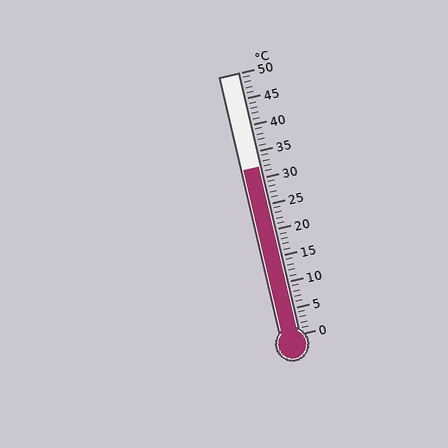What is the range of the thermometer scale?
The thermometer scale ranges from 0°C to 50°C.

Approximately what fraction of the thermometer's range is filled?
The thermometer is filled to approximately 65% of its range.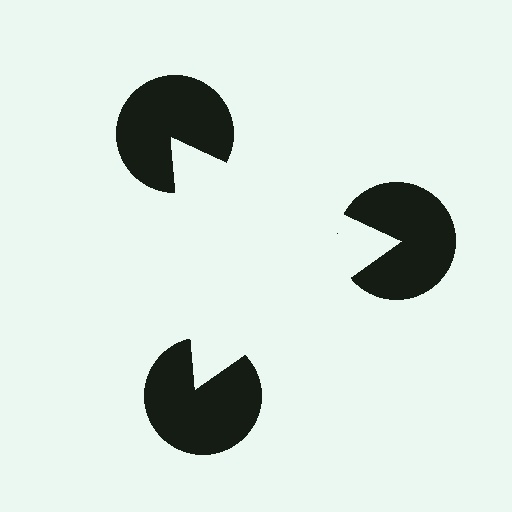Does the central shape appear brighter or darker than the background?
It typically appears slightly brighter than the background, even though no actual brightness change is drawn.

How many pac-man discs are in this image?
There are 3 — one at each vertex of the illusory triangle.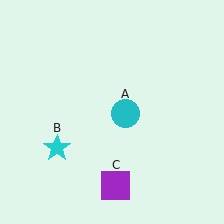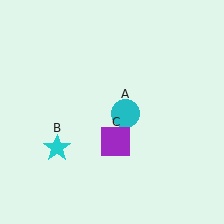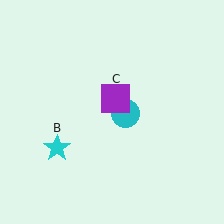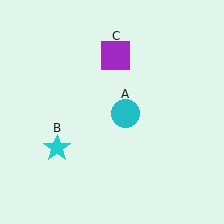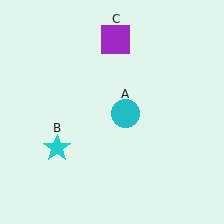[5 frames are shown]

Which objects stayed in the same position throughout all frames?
Cyan circle (object A) and cyan star (object B) remained stationary.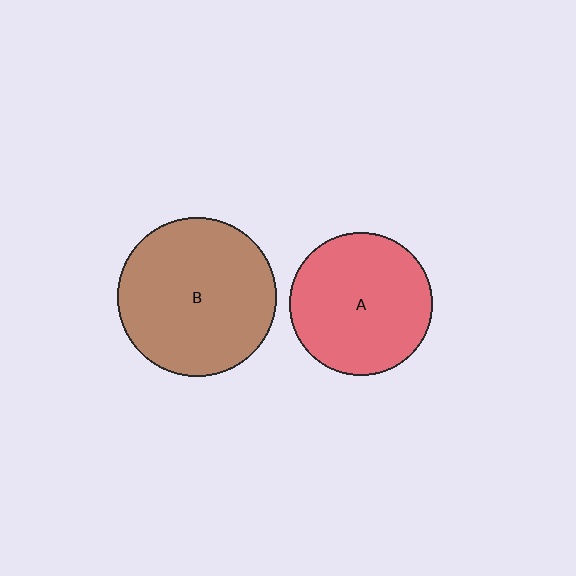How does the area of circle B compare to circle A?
Approximately 1.2 times.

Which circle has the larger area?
Circle B (brown).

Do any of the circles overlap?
No, none of the circles overlap.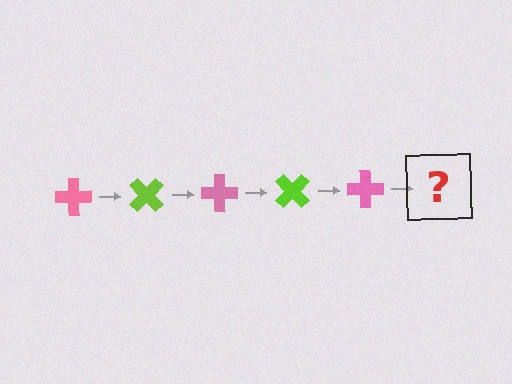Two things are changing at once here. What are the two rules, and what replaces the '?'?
The two rules are that it rotates 45 degrees each step and the color cycles through pink and lime. The '?' should be a lime cross, rotated 225 degrees from the start.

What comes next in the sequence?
The next element should be a lime cross, rotated 225 degrees from the start.